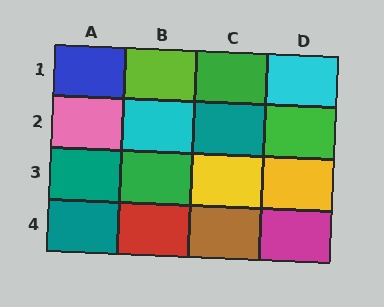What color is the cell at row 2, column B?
Cyan.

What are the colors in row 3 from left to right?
Teal, green, yellow, yellow.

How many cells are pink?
1 cell is pink.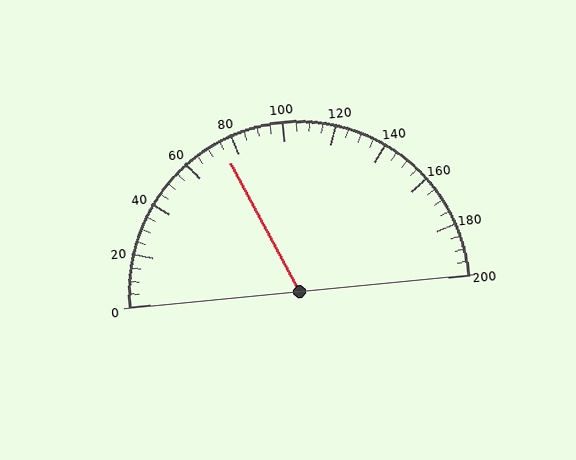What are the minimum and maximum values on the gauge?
The gauge ranges from 0 to 200.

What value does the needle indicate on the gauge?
The needle indicates approximately 75.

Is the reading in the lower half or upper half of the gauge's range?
The reading is in the lower half of the range (0 to 200).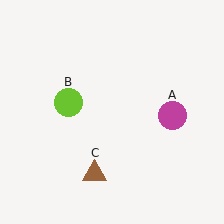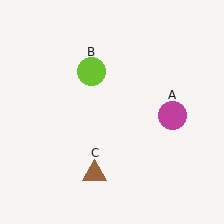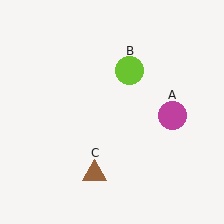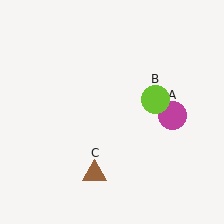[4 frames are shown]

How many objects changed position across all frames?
1 object changed position: lime circle (object B).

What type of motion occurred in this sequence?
The lime circle (object B) rotated clockwise around the center of the scene.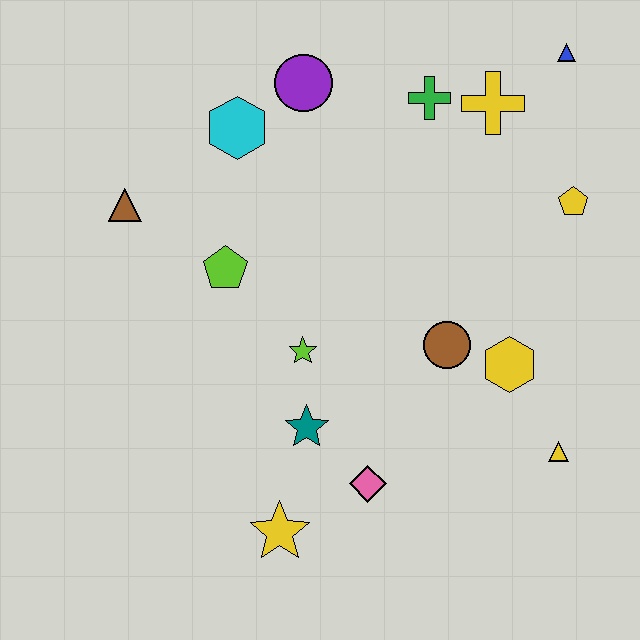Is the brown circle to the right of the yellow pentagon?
No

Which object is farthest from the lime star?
The blue triangle is farthest from the lime star.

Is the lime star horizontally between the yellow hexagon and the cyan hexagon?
Yes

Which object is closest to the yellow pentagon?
The yellow cross is closest to the yellow pentagon.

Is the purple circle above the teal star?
Yes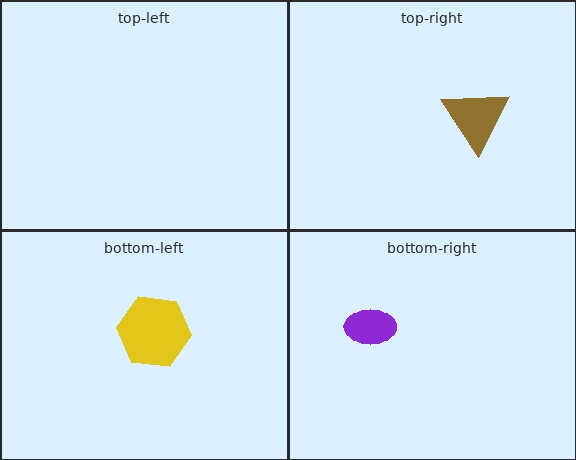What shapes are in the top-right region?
The brown triangle.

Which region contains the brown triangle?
The top-right region.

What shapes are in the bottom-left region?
The yellow hexagon.